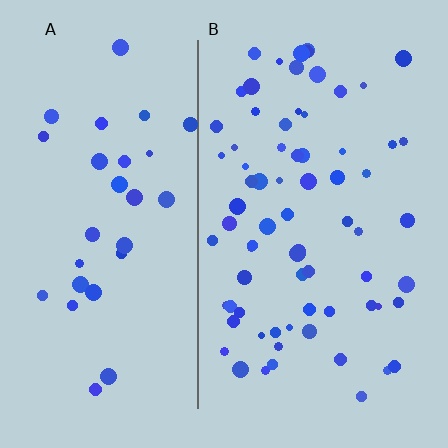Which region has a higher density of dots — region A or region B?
B (the right).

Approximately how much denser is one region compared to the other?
Approximately 2.4× — region B over region A.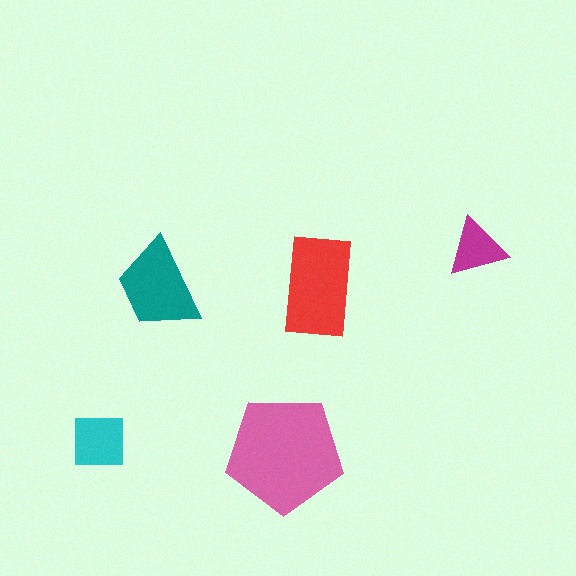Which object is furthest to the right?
The magenta triangle is rightmost.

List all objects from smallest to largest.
The magenta triangle, the cyan square, the teal trapezoid, the red rectangle, the pink pentagon.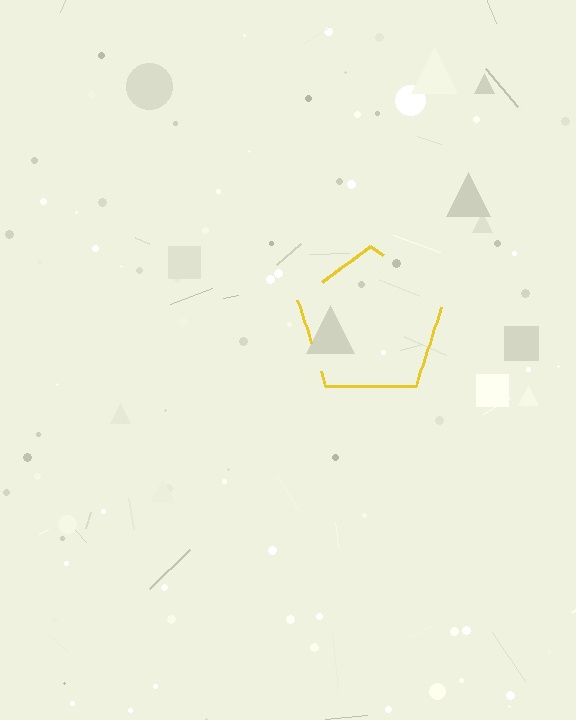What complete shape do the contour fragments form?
The contour fragments form a pentagon.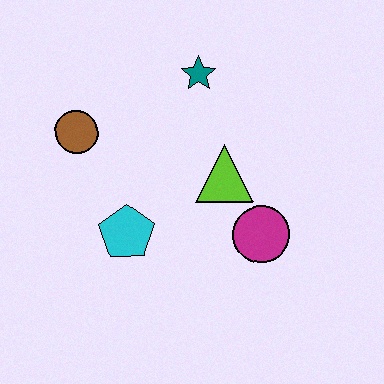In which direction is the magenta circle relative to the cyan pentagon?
The magenta circle is to the right of the cyan pentagon.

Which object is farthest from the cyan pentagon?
The teal star is farthest from the cyan pentagon.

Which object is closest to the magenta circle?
The lime triangle is closest to the magenta circle.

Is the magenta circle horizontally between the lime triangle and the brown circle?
No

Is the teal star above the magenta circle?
Yes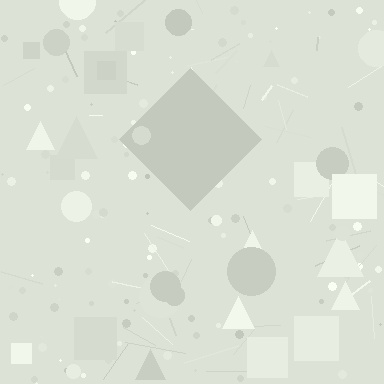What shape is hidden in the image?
A diamond is hidden in the image.